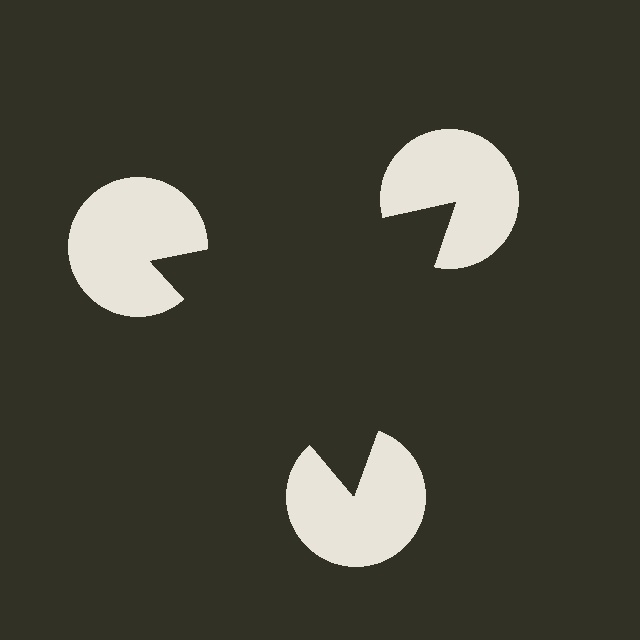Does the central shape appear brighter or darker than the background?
It typically appears slightly darker than the background, even though no actual brightness change is drawn.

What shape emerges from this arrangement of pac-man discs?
An illusory triangle — its edges are inferred from the aligned wedge cuts in the pac-man discs, not physically drawn.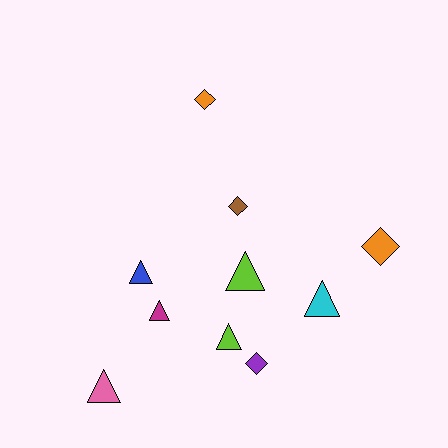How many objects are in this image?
There are 10 objects.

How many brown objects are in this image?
There is 1 brown object.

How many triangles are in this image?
There are 6 triangles.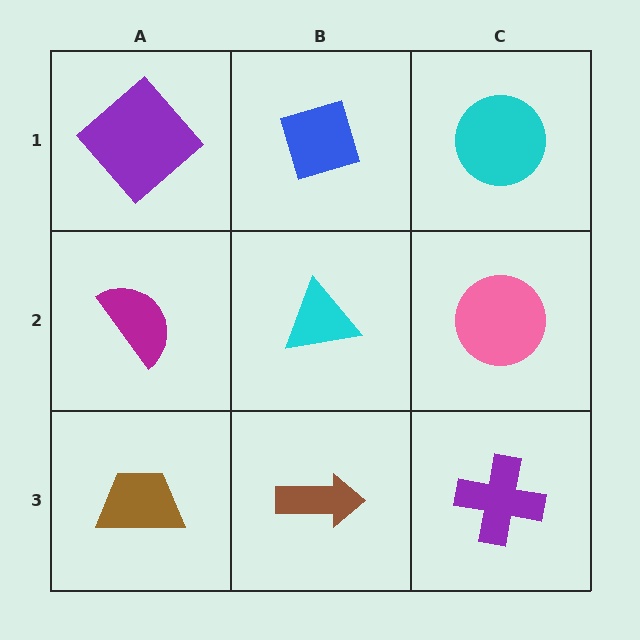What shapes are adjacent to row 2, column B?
A blue diamond (row 1, column B), a brown arrow (row 3, column B), a magenta semicircle (row 2, column A), a pink circle (row 2, column C).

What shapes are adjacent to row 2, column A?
A purple diamond (row 1, column A), a brown trapezoid (row 3, column A), a cyan triangle (row 2, column B).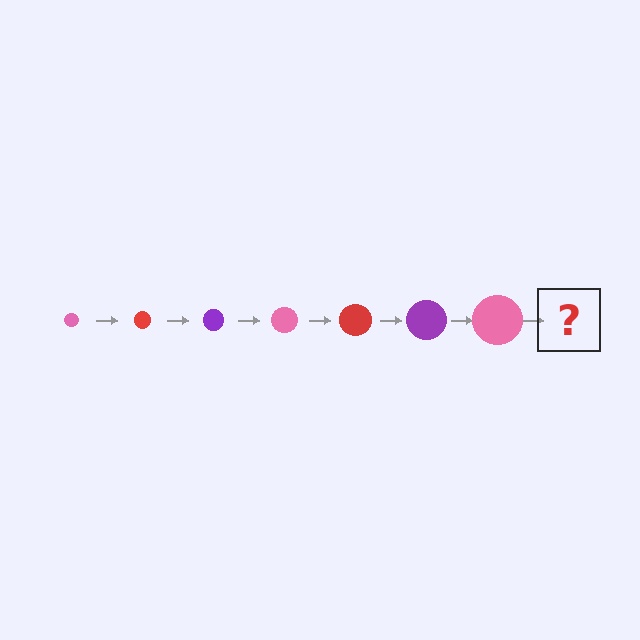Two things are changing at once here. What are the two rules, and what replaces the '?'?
The two rules are that the circle grows larger each step and the color cycles through pink, red, and purple. The '?' should be a red circle, larger than the previous one.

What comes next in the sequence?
The next element should be a red circle, larger than the previous one.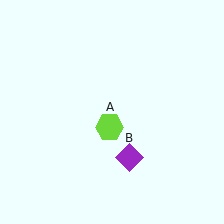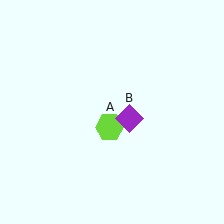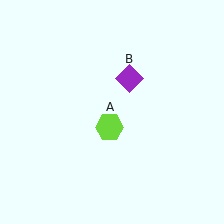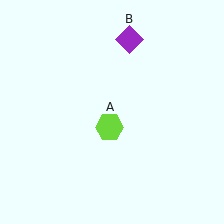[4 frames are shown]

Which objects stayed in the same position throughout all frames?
Lime hexagon (object A) remained stationary.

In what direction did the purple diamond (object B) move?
The purple diamond (object B) moved up.